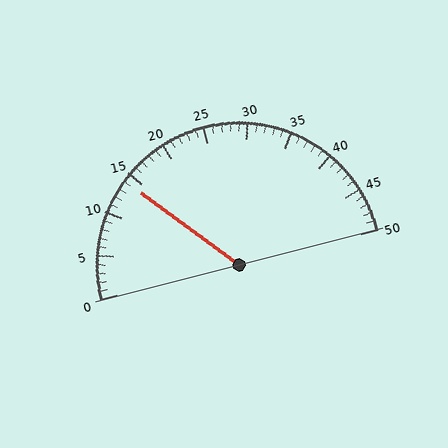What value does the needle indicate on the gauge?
The needle indicates approximately 14.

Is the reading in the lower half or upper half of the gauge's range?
The reading is in the lower half of the range (0 to 50).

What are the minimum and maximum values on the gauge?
The gauge ranges from 0 to 50.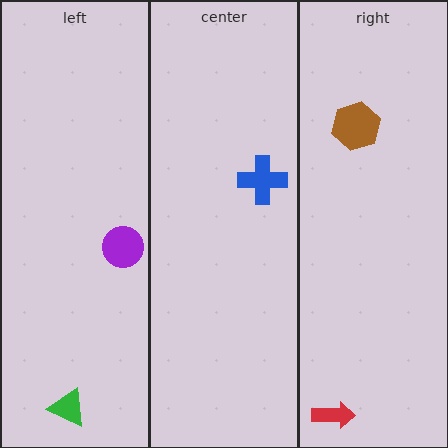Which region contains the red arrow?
The right region.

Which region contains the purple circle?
The left region.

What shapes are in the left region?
The green triangle, the purple circle.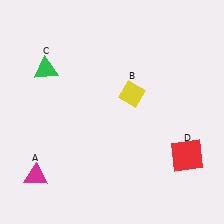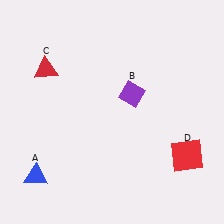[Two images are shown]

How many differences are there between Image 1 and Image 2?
There are 3 differences between the two images.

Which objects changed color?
A changed from magenta to blue. B changed from yellow to purple. C changed from green to red.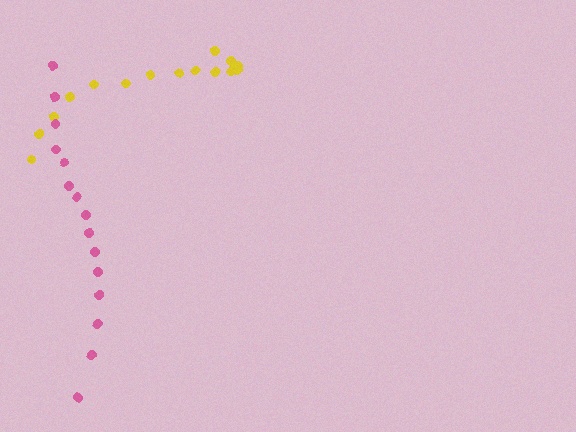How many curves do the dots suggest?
There are 2 distinct paths.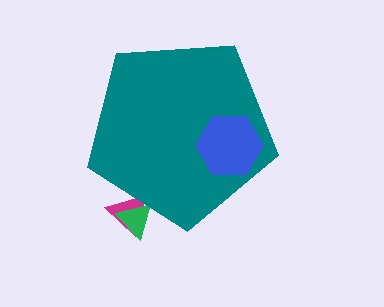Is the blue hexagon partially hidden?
No, the blue hexagon is fully visible.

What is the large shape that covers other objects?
A teal pentagon.